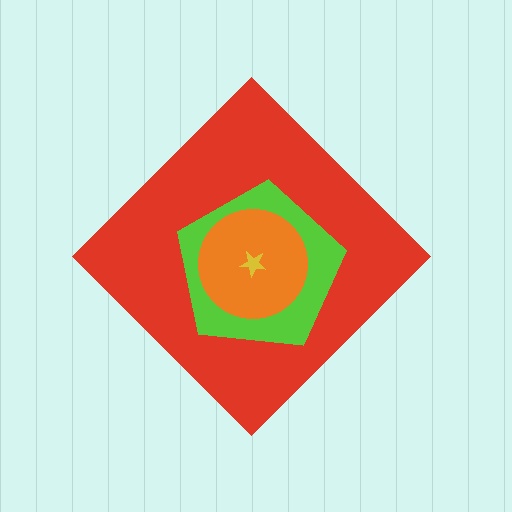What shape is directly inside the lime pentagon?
The orange circle.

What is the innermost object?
The yellow star.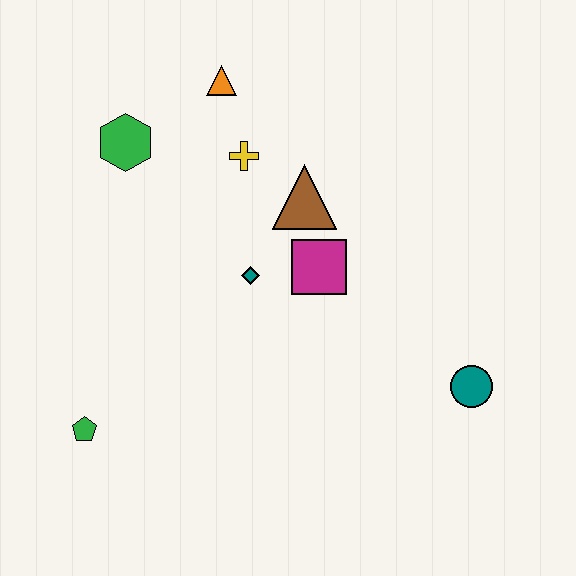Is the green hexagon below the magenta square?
No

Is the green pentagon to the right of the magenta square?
No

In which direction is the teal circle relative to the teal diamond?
The teal circle is to the right of the teal diamond.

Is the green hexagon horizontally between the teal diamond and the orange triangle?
No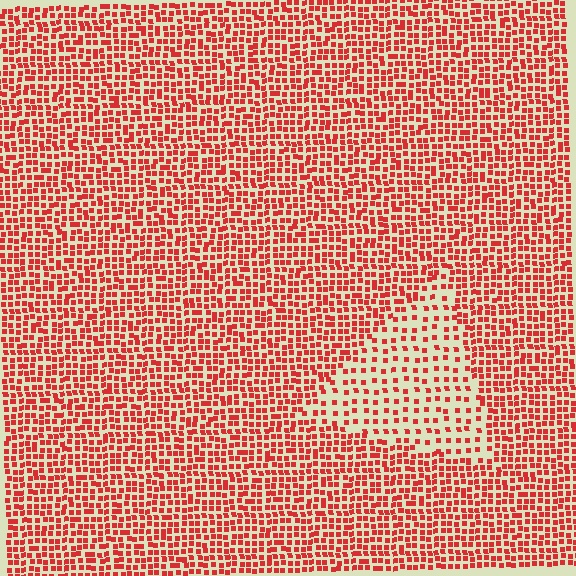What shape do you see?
I see a triangle.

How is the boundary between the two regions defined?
The boundary is defined by a change in element density (approximately 2.1x ratio). All elements are the same color, size, and shape.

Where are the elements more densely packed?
The elements are more densely packed outside the triangle boundary.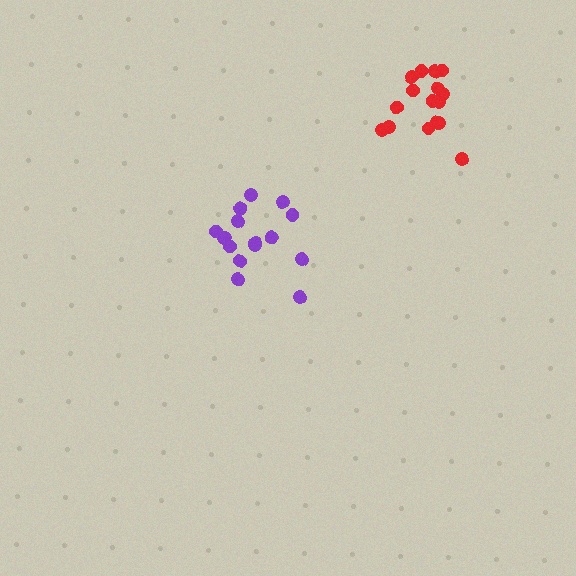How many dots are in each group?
Group 1: 16 dots, Group 2: 15 dots (31 total).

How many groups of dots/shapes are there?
There are 2 groups.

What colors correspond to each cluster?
The clusters are colored: red, purple.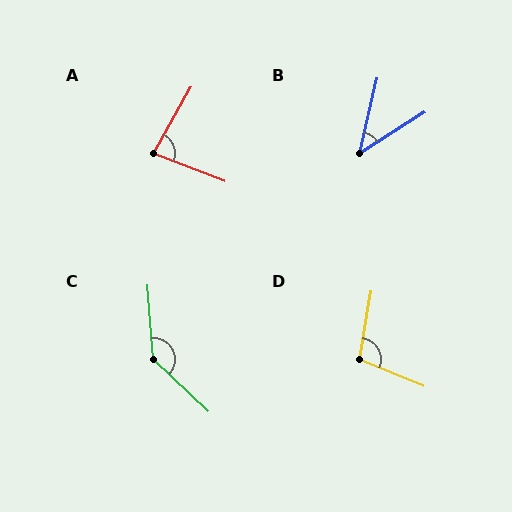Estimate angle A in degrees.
Approximately 81 degrees.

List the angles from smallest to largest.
B (45°), A (81°), D (103°), C (137°).